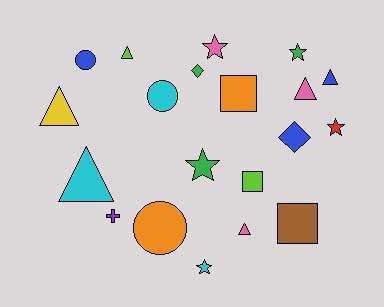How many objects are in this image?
There are 20 objects.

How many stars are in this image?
There are 5 stars.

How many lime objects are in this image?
There are 2 lime objects.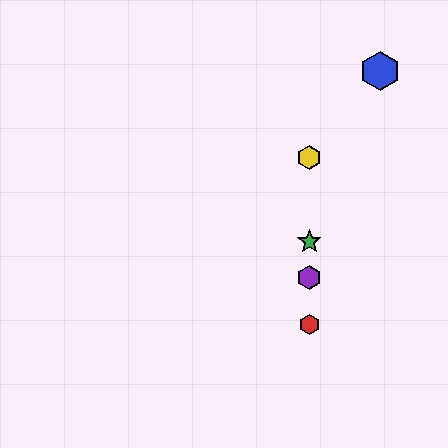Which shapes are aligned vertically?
The red hexagon, the green star, the yellow hexagon, the purple hexagon are aligned vertically.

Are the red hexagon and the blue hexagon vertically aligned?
No, the red hexagon is at x≈309 and the blue hexagon is at x≈380.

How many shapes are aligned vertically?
4 shapes (the red hexagon, the green star, the yellow hexagon, the purple hexagon) are aligned vertically.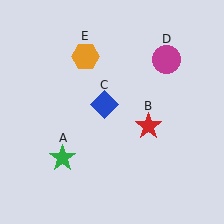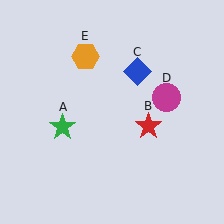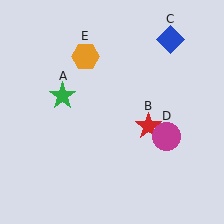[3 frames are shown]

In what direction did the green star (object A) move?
The green star (object A) moved up.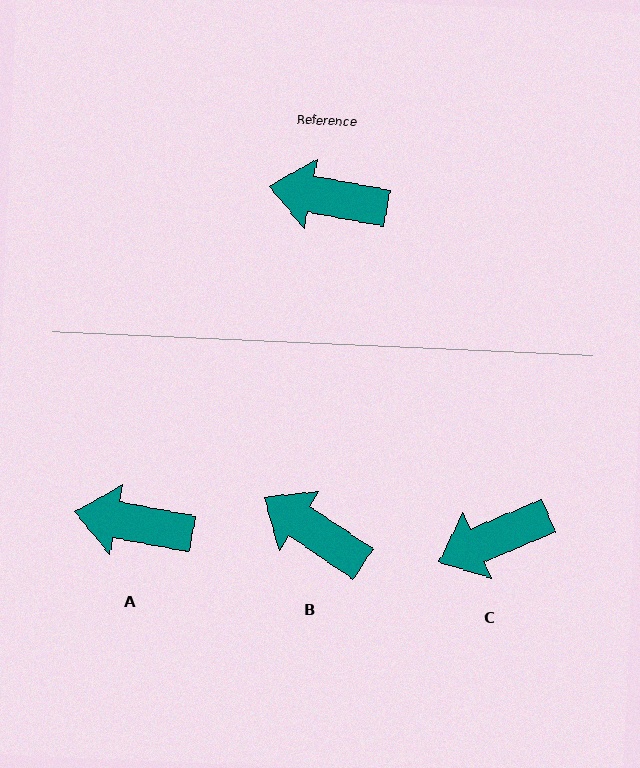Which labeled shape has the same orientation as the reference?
A.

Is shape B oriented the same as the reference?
No, it is off by about 23 degrees.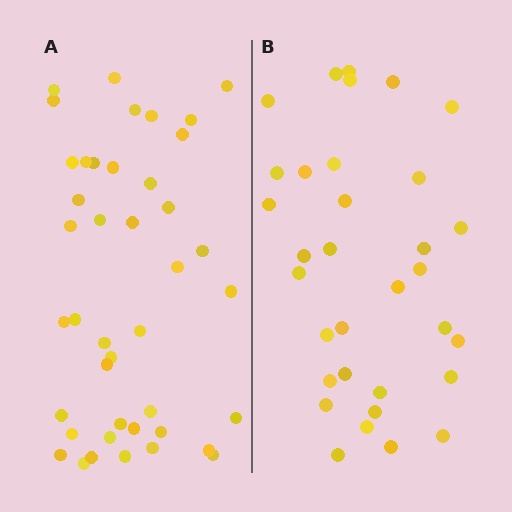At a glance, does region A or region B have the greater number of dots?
Region A (the left region) has more dots.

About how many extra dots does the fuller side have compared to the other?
Region A has roughly 8 or so more dots than region B.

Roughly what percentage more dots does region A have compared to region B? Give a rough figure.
About 25% more.